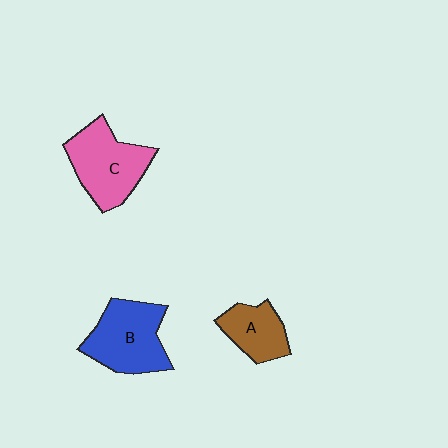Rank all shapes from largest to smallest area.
From largest to smallest: C (pink), B (blue), A (brown).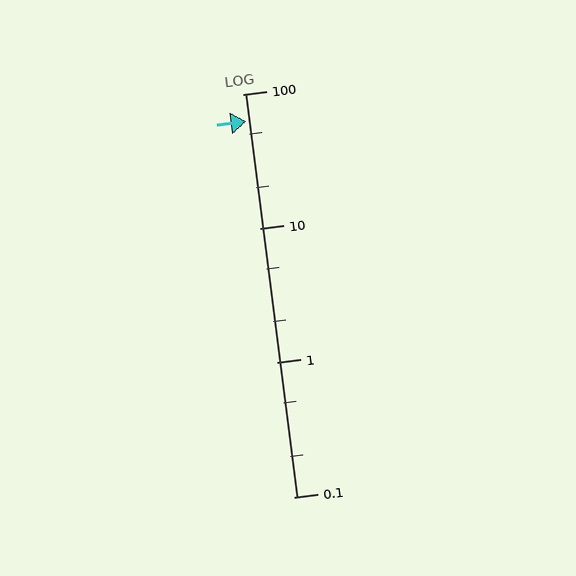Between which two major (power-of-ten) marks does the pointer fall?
The pointer is between 10 and 100.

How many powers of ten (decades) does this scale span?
The scale spans 3 decades, from 0.1 to 100.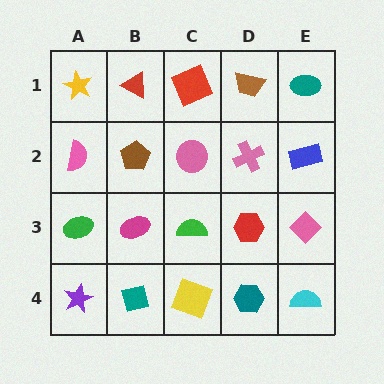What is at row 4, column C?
A yellow square.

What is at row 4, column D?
A teal hexagon.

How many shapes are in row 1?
5 shapes.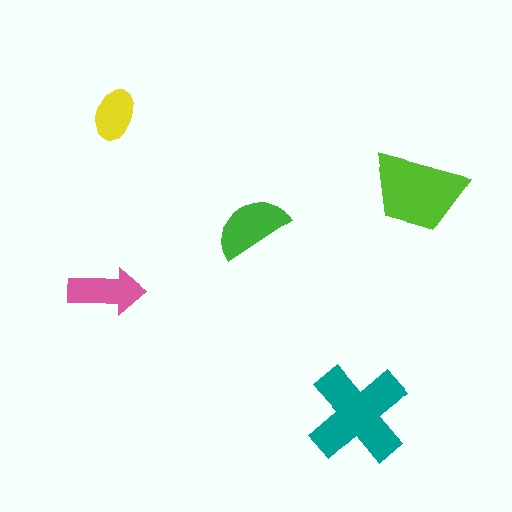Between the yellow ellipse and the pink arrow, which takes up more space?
The pink arrow.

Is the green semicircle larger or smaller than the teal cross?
Smaller.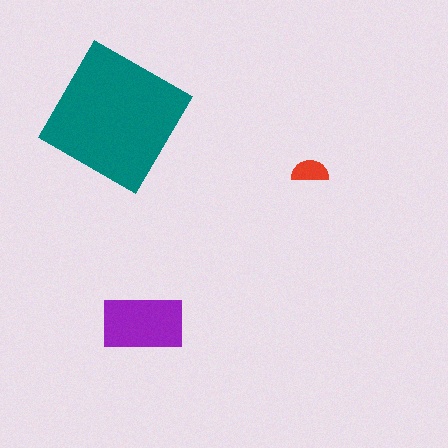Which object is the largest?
The teal diamond.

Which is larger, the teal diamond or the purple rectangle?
The teal diamond.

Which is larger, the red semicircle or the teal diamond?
The teal diamond.